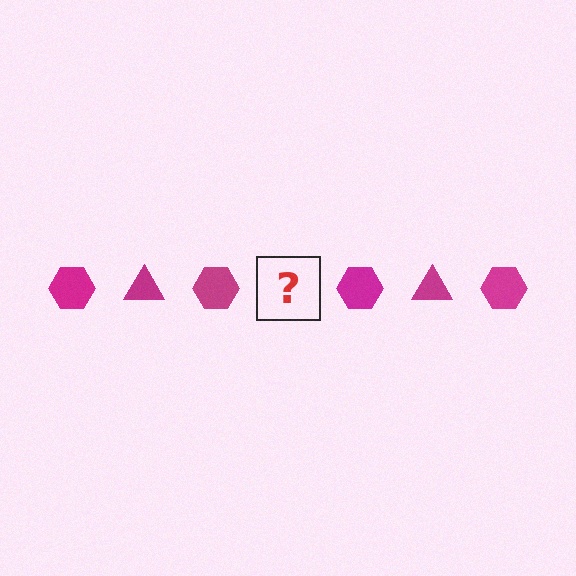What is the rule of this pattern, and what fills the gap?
The rule is that the pattern cycles through hexagon, triangle shapes in magenta. The gap should be filled with a magenta triangle.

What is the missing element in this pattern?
The missing element is a magenta triangle.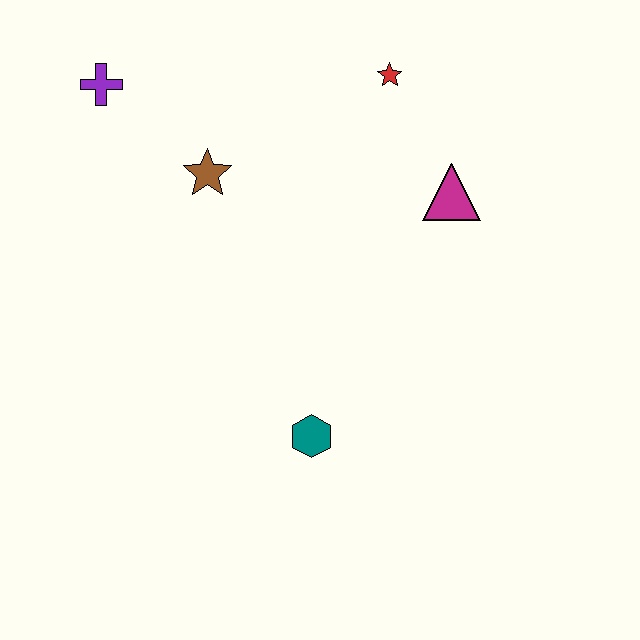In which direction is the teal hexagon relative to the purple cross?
The teal hexagon is below the purple cross.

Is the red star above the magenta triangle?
Yes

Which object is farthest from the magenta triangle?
The purple cross is farthest from the magenta triangle.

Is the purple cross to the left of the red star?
Yes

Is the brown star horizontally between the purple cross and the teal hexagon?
Yes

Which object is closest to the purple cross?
The brown star is closest to the purple cross.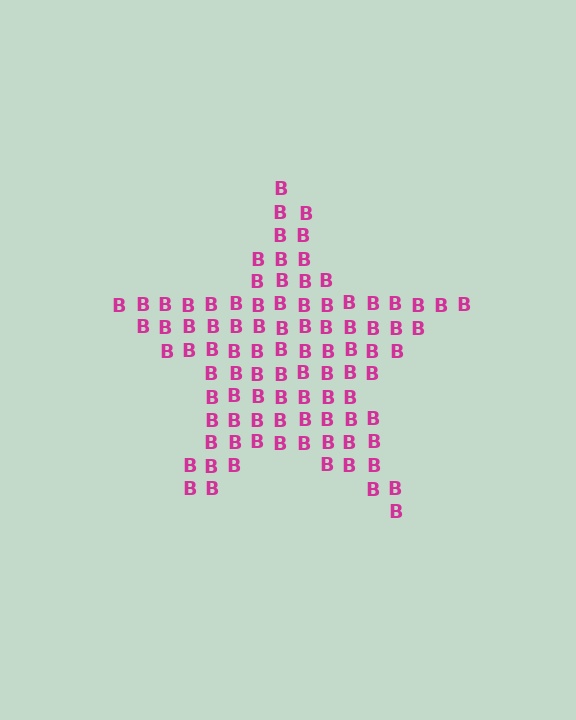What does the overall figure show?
The overall figure shows a star.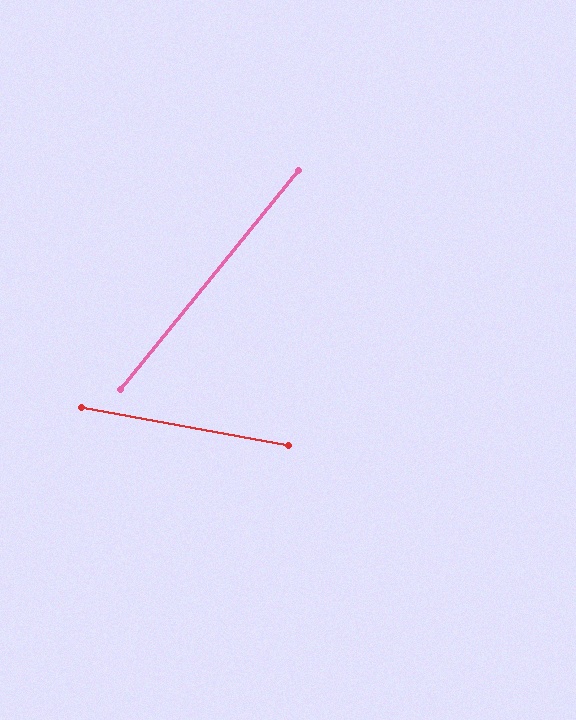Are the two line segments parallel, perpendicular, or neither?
Neither parallel nor perpendicular — they differ by about 61°.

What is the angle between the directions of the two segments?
Approximately 61 degrees.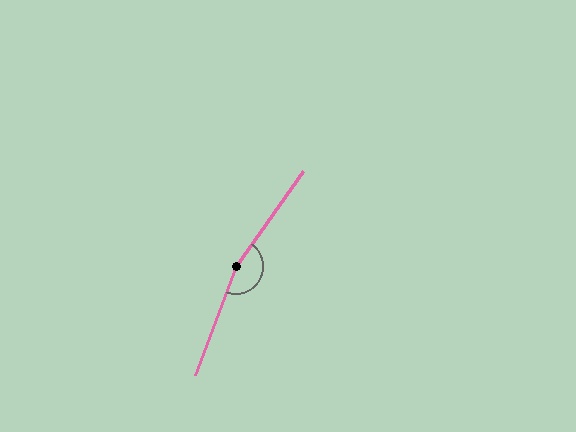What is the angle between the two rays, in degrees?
Approximately 165 degrees.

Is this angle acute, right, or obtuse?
It is obtuse.